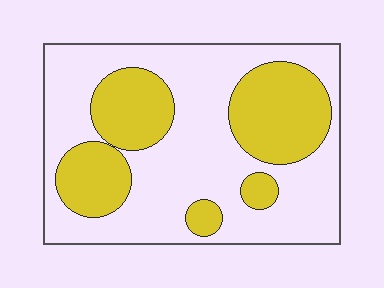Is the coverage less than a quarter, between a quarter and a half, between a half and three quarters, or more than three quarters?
Between a quarter and a half.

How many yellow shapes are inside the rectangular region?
5.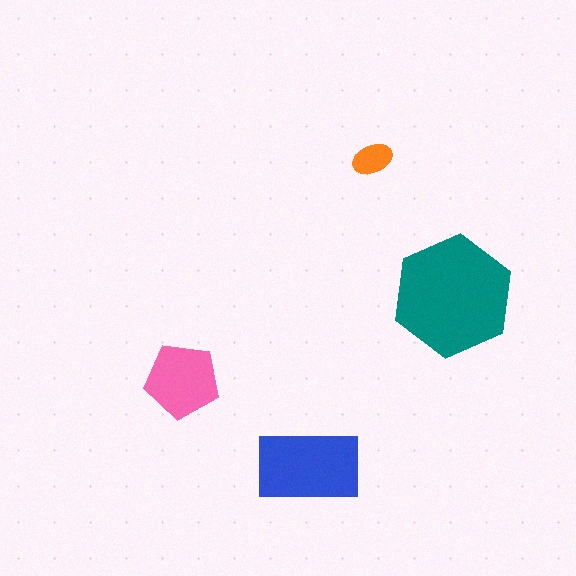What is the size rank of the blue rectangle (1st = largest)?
2nd.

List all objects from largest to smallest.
The teal hexagon, the blue rectangle, the pink pentagon, the orange ellipse.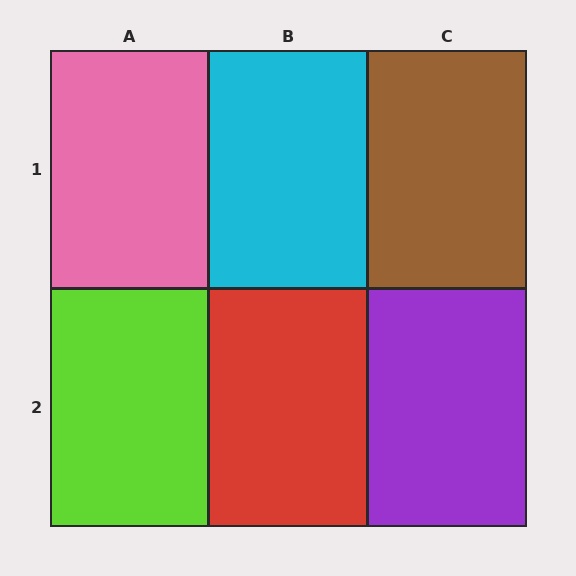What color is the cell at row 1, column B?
Cyan.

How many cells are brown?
1 cell is brown.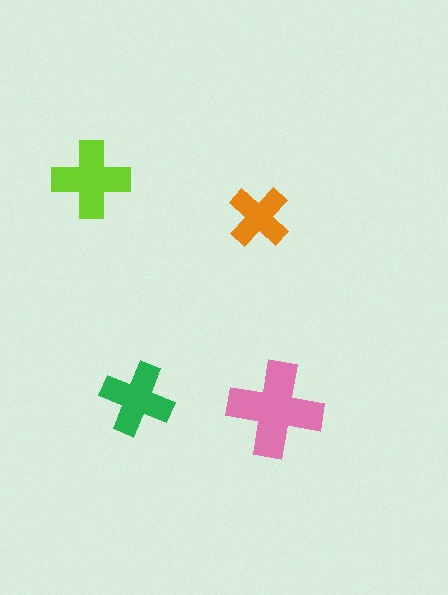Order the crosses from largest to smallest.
the pink one, the lime one, the green one, the orange one.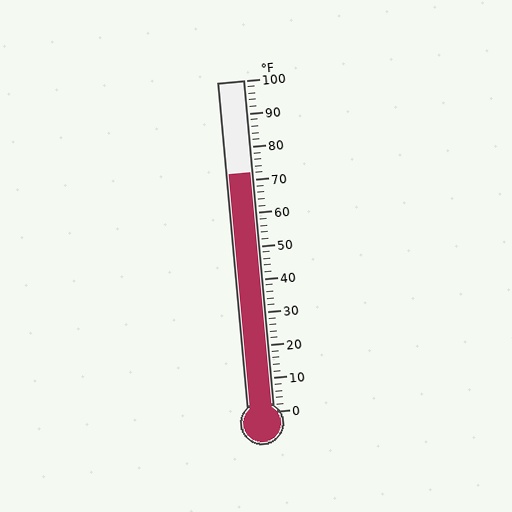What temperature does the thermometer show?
The thermometer shows approximately 72°F.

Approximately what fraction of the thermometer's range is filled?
The thermometer is filled to approximately 70% of its range.